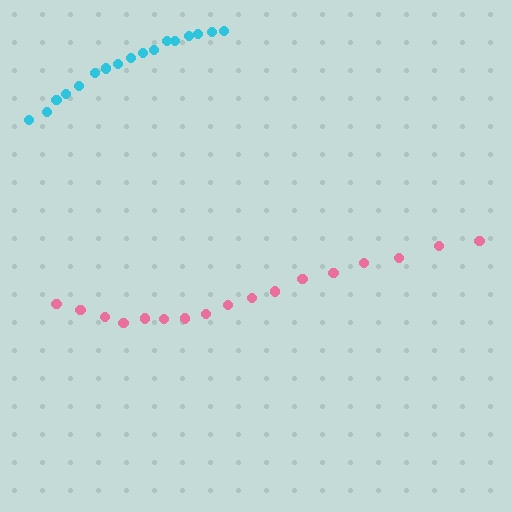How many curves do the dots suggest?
There are 2 distinct paths.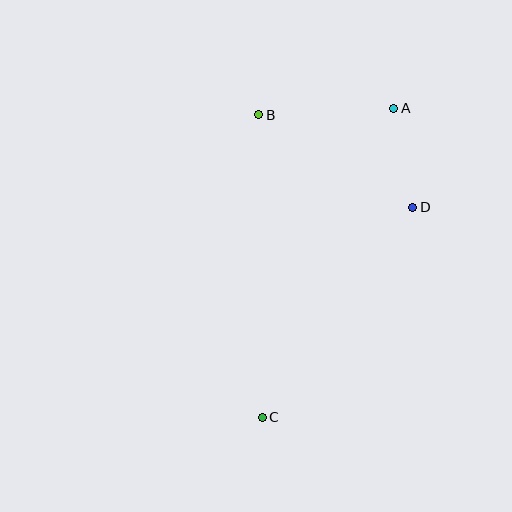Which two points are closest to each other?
Points A and D are closest to each other.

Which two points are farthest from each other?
Points A and C are farthest from each other.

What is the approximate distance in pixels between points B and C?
The distance between B and C is approximately 302 pixels.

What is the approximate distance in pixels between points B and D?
The distance between B and D is approximately 180 pixels.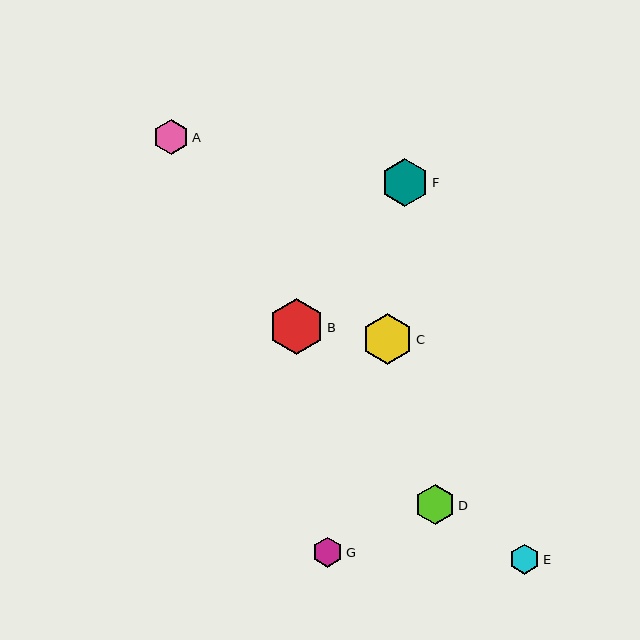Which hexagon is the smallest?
Hexagon E is the smallest with a size of approximately 30 pixels.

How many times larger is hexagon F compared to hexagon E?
Hexagon F is approximately 1.6 times the size of hexagon E.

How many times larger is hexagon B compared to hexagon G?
Hexagon B is approximately 1.8 times the size of hexagon G.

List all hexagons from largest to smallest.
From largest to smallest: B, C, F, D, A, G, E.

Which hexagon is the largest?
Hexagon B is the largest with a size of approximately 56 pixels.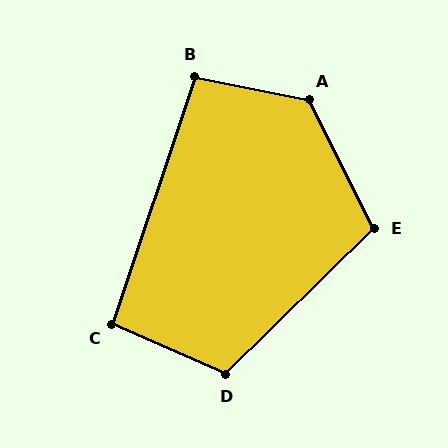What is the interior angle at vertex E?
Approximately 108 degrees (obtuse).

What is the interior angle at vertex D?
Approximately 112 degrees (obtuse).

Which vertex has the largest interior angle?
A, at approximately 129 degrees.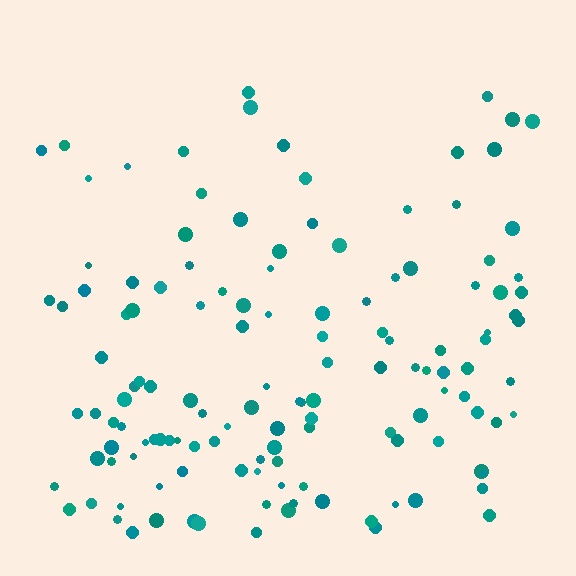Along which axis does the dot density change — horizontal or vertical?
Vertical.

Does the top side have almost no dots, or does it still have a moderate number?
Still a moderate number, just noticeably fewer than the bottom.